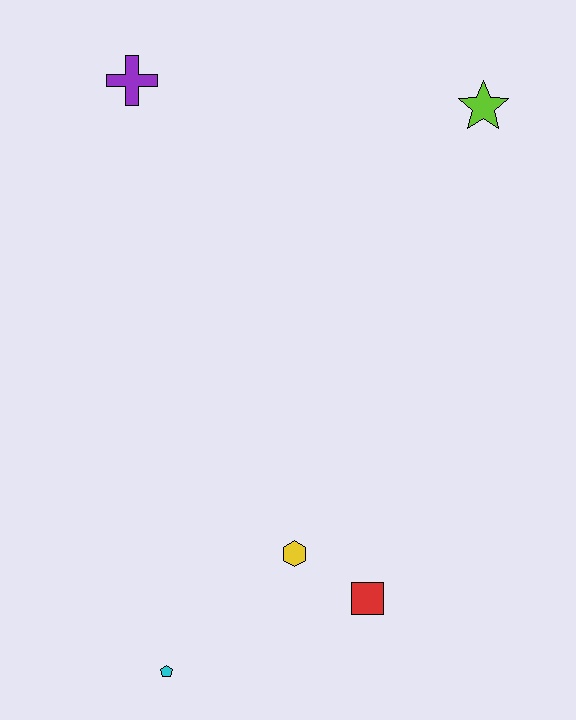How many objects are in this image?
There are 5 objects.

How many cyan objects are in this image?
There is 1 cyan object.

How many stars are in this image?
There is 1 star.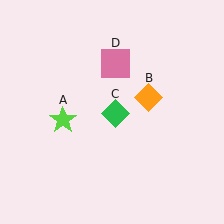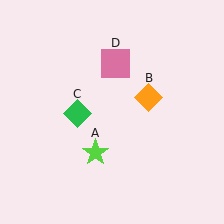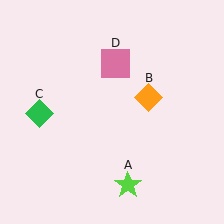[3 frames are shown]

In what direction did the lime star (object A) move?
The lime star (object A) moved down and to the right.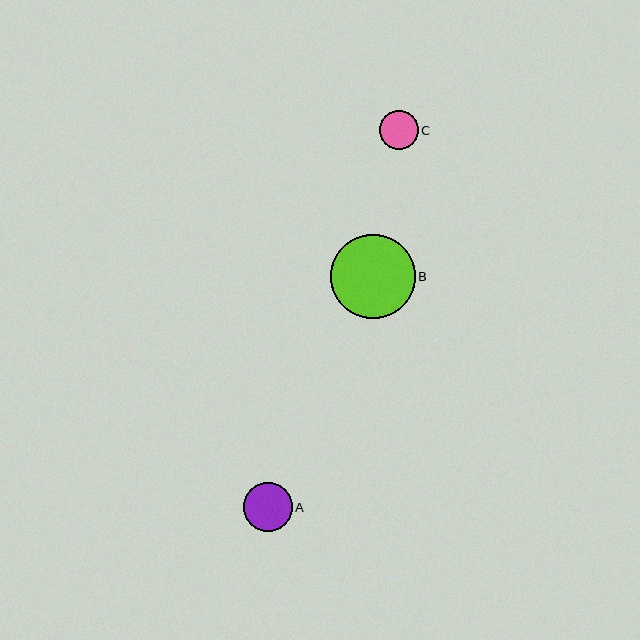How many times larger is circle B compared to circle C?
Circle B is approximately 2.2 times the size of circle C.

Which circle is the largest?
Circle B is the largest with a size of approximately 85 pixels.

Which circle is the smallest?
Circle C is the smallest with a size of approximately 39 pixels.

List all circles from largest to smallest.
From largest to smallest: B, A, C.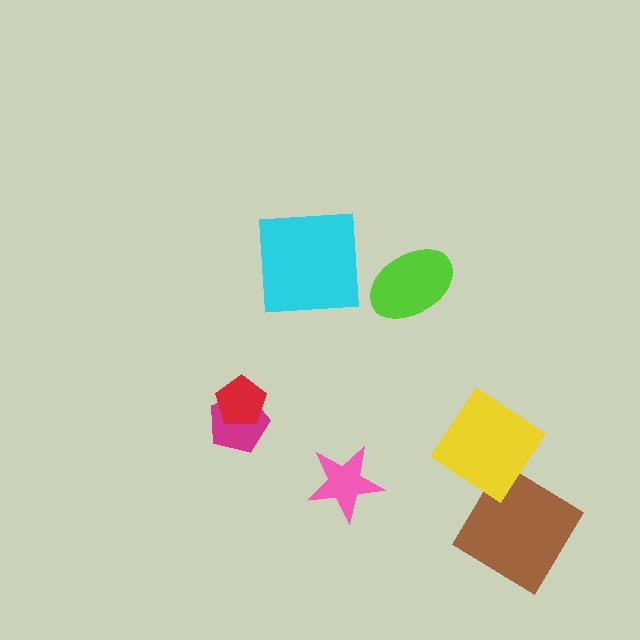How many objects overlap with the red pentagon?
1 object overlaps with the red pentagon.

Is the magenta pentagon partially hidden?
Yes, it is partially covered by another shape.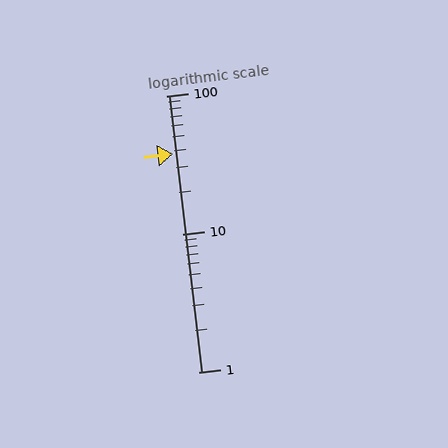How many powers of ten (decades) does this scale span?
The scale spans 2 decades, from 1 to 100.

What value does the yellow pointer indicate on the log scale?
The pointer indicates approximately 38.